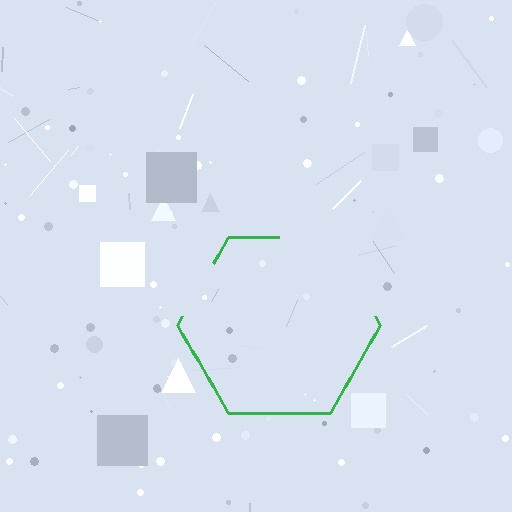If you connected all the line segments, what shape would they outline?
They would outline a hexagon.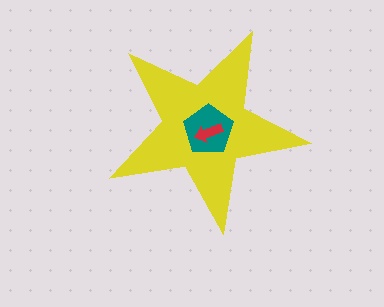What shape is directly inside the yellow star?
The teal pentagon.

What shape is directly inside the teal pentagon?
The red arrow.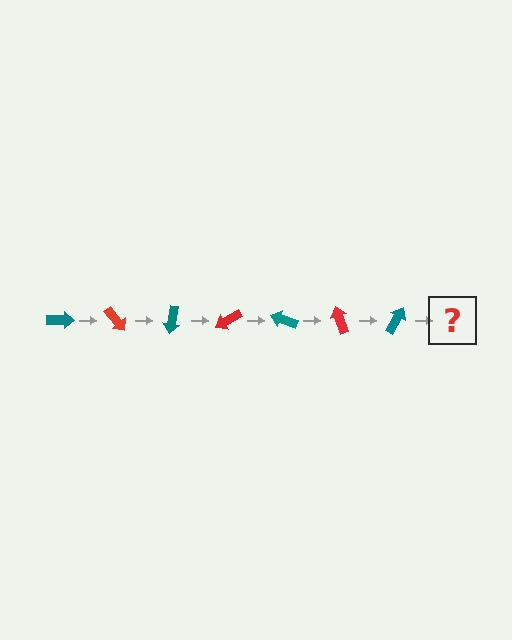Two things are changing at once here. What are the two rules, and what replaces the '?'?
The two rules are that it rotates 50 degrees each step and the color cycles through teal and red. The '?' should be a red arrow, rotated 350 degrees from the start.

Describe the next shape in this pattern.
It should be a red arrow, rotated 350 degrees from the start.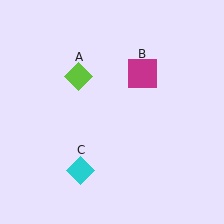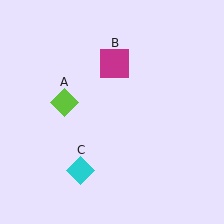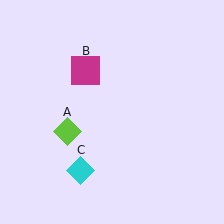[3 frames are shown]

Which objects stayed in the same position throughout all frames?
Cyan diamond (object C) remained stationary.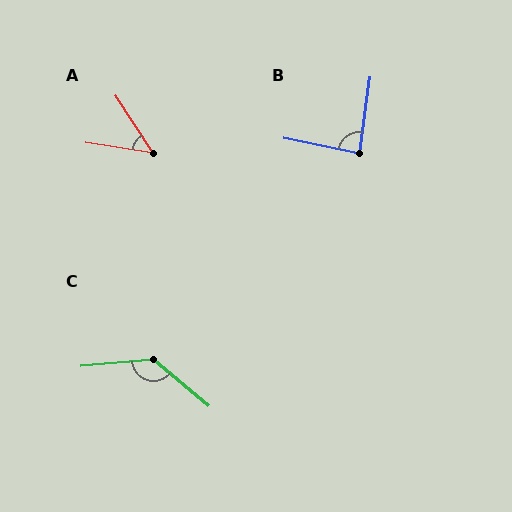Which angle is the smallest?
A, at approximately 48 degrees.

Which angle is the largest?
C, at approximately 135 degrees.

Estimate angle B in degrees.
Approximately 86 degrees.